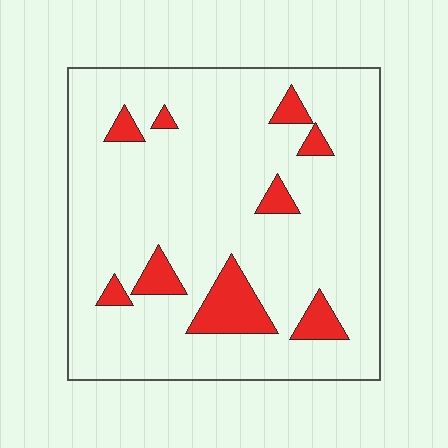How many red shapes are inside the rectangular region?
9.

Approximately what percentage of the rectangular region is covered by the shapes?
Approximately 10%.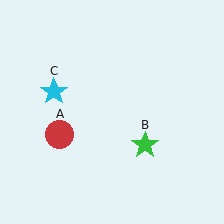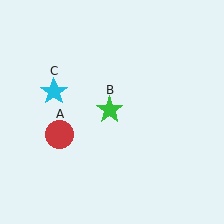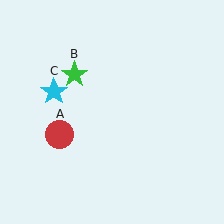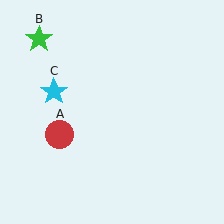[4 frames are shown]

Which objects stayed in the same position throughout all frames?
Red circle (object A) and cyan star (object C) remained stationary.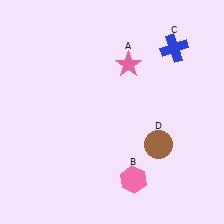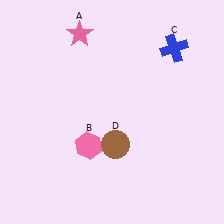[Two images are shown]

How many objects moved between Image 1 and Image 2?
3 objects moved between the two images.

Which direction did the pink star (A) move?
The pink star (A) moved left.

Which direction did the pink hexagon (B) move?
The pink hexagon (B) moved left.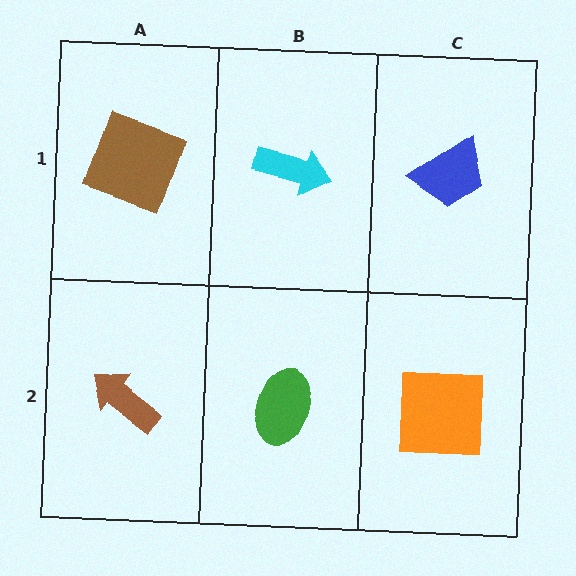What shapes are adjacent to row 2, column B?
A cyan arrow (row 1, column B), a brown arrow (row 2, column A), an orange square (row 2, column C).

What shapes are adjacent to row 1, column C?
An orange square (row 2, column C), a cyan arrow (row 1, column B).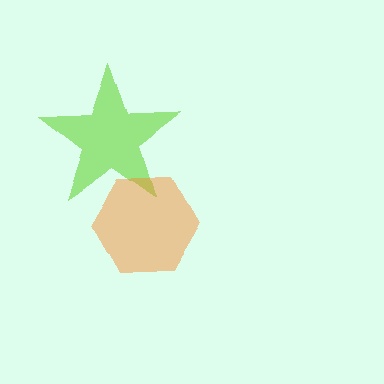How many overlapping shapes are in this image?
There are 2 overlapping shapes in the image.